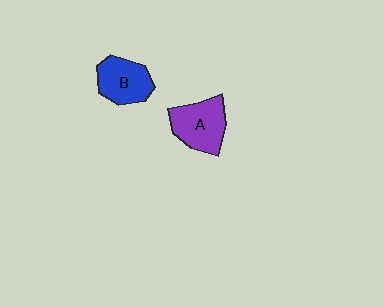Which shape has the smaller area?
Shape B (blue).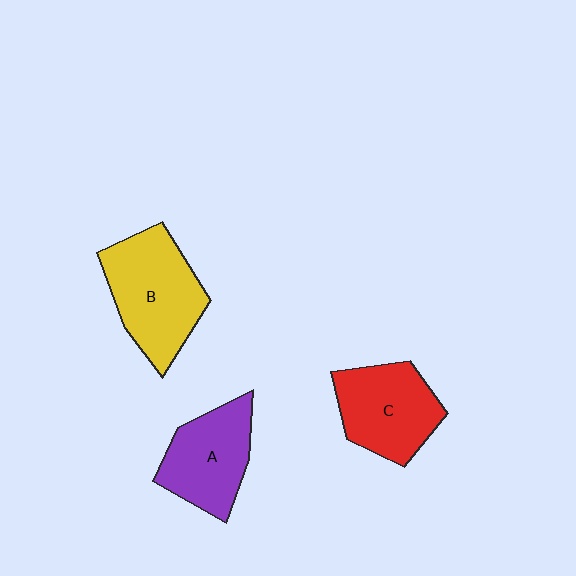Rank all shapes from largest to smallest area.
From largest to smallest: B (yellow), C (red), A (purple).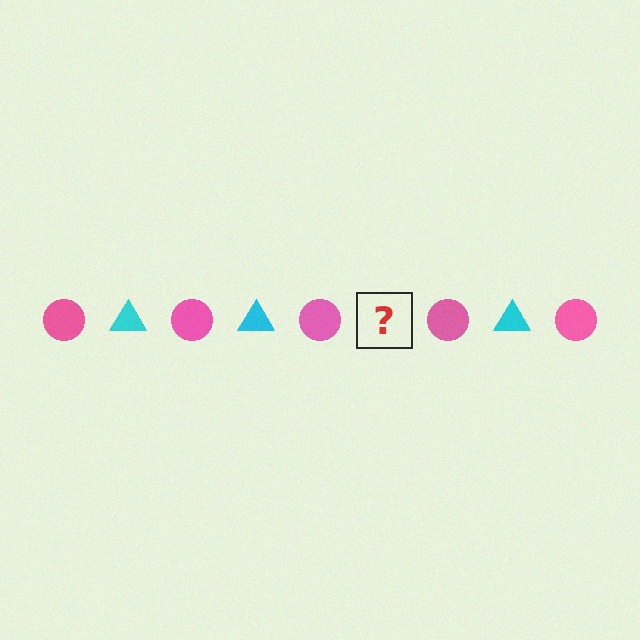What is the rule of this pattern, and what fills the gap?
The rule is that the pattern alternates between pink circle and cyan triangle. The gap should be filled with a cyan triangle.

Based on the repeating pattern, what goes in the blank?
The blank should be a cyan triangle.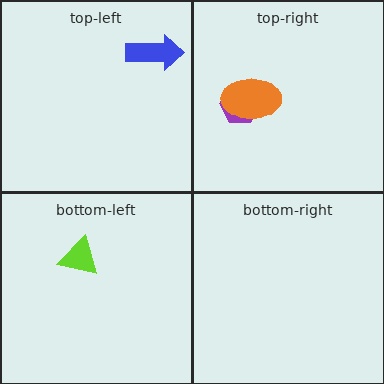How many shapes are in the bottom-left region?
1.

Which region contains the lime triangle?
The bottom-left region.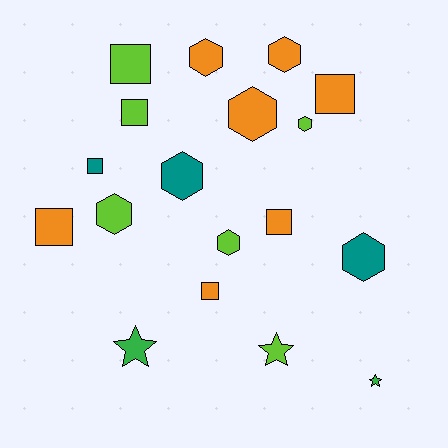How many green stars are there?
There are 2 green stars.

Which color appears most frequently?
Orange, with 7 objects.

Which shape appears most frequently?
Hexagon, with 8 objects.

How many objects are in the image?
There are 18 objects.